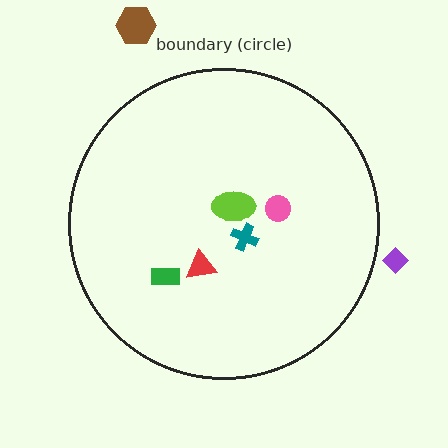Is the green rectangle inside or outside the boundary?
Inside.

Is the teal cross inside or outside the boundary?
Inside.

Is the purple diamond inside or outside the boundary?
Outside.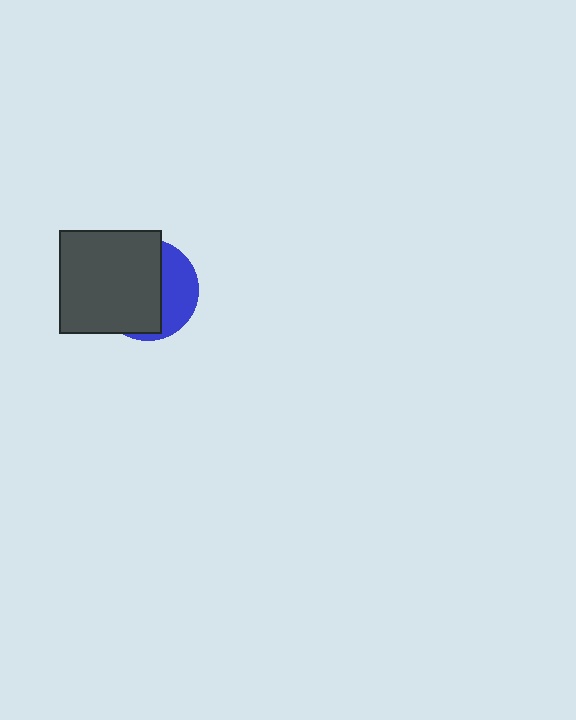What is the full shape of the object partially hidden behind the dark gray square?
The partially hidden object is a blue circle.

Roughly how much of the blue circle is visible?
A small part of it is visible (roughly 36%).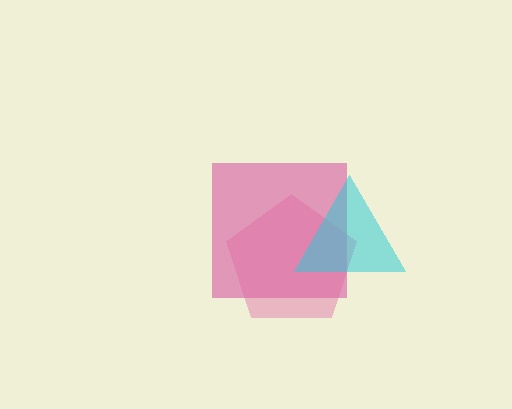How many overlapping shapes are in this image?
There are 3 overlapping shapes in the image.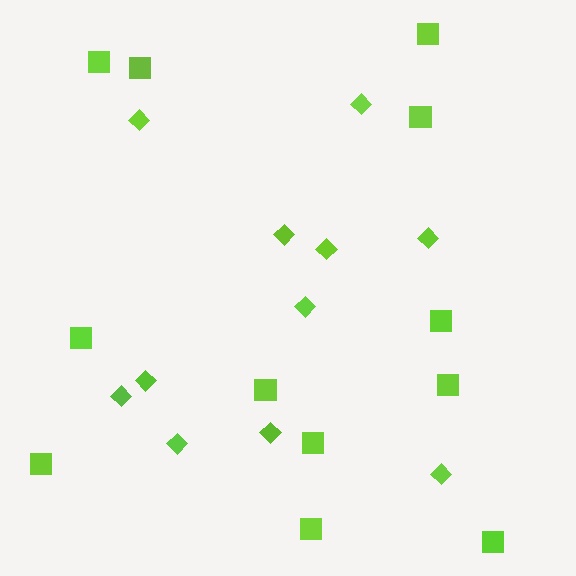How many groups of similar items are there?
There are 2 groups: one group of squares (12) and one group of diamonds (11).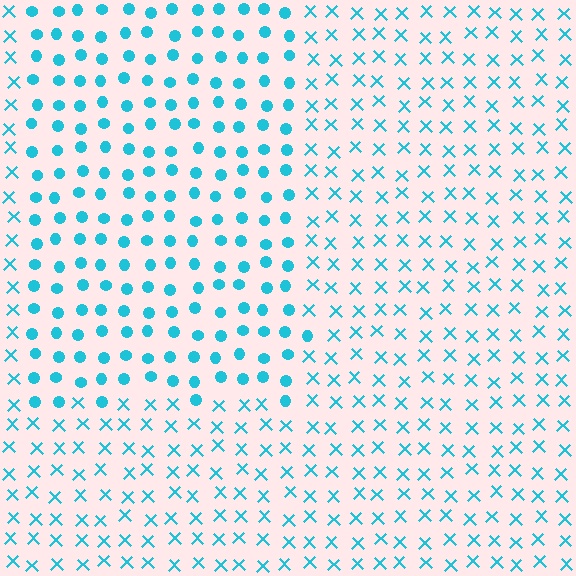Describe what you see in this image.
The image is filled with small cyan elements arranged in a uniform grid. A rectangle-shaped region contains circles, while the surrounding area contains X marks. The boundary is defined purely by the change in element shape.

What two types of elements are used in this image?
The image uses circles inside the rectangle region and X marks outside it.